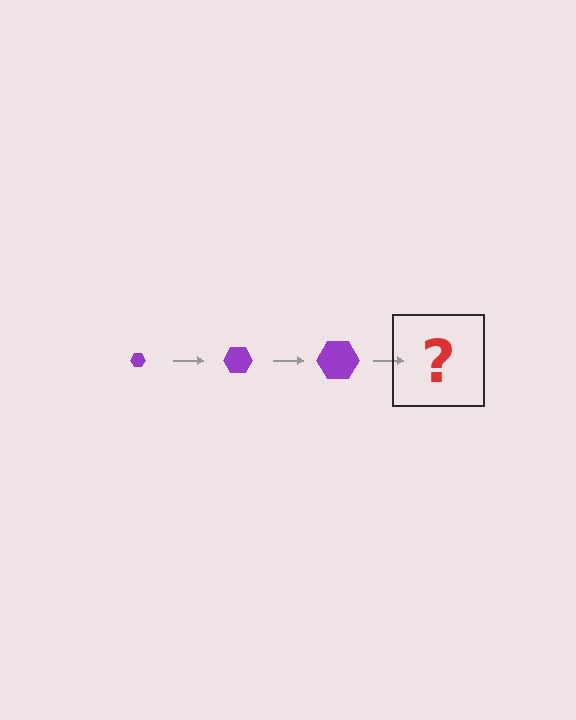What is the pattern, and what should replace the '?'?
The pattern is that the hexagon gets progressively larger each step. The '?' should be a purple hexagon, larger than the previous one.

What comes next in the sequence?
The next element should be a purple hexagon, larger than the previous one.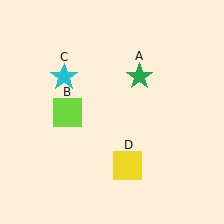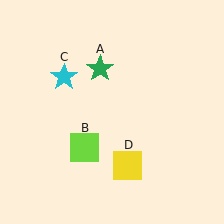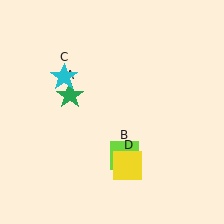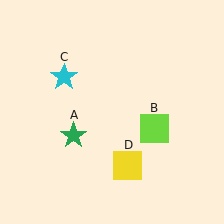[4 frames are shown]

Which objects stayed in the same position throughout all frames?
Cyan star (object C) and yellow square (object D) remained stationary.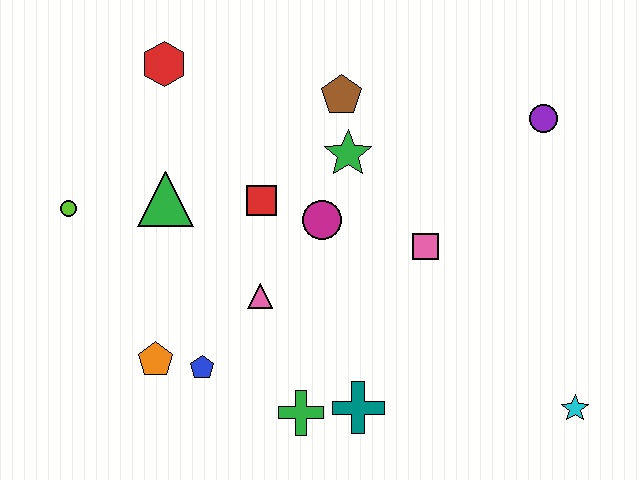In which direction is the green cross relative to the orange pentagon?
The green cross is to the right of the orange pentagon.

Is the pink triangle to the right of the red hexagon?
Yes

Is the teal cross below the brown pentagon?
Yes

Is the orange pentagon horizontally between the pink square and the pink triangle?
No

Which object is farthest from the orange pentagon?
The purple circle is farthest from the orange pentagon.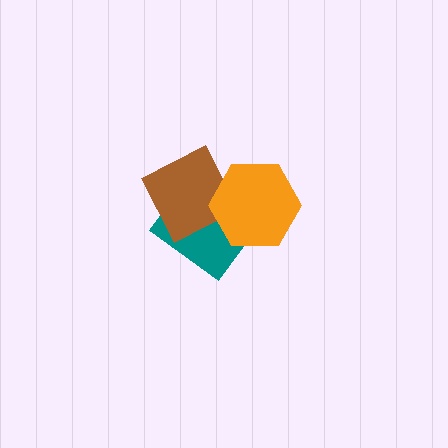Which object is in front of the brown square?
The orange hexagon is in front of the brown square.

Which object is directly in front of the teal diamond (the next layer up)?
The brown square is directly in front of the teal diamond.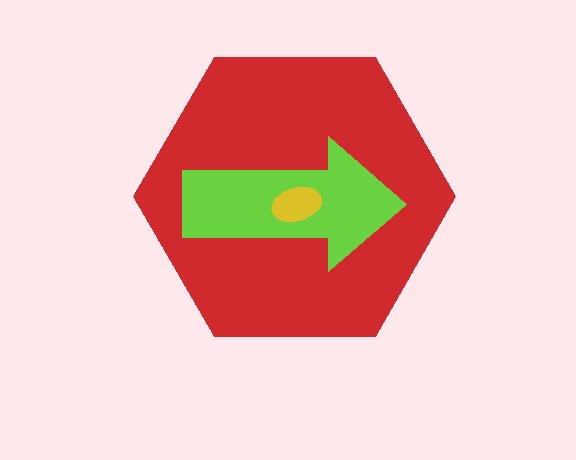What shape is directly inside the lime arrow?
The yellow ellipse.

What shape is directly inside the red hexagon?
The lime arrow.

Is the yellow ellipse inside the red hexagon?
Yes.